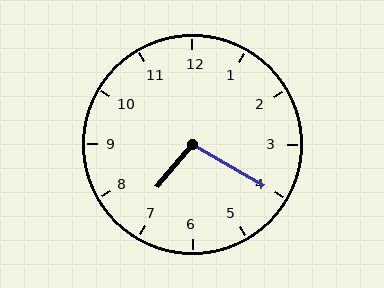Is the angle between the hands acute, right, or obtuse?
It is obtuse.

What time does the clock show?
7:20.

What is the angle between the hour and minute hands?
Approximately 100 degrees.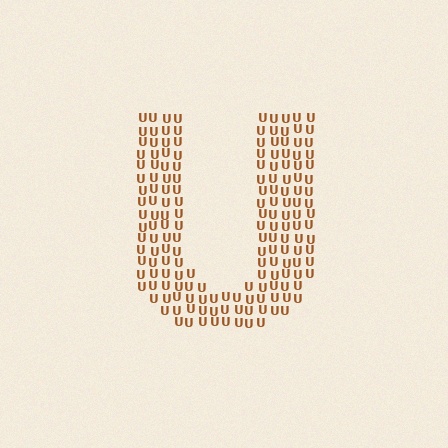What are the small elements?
The small elements are letter U's.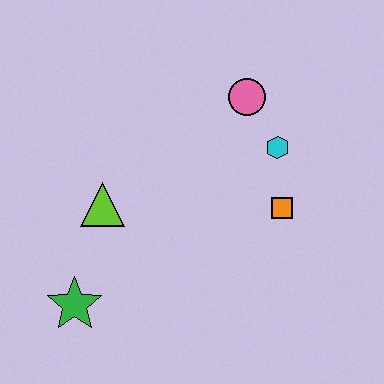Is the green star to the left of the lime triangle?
Yes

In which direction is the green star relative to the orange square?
The green star is to the left of the orange square.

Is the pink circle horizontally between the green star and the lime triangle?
No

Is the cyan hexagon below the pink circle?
Yes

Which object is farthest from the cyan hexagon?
The green star is farthest from the cyan hexagon.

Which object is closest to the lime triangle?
The green star is closest to the lime triangle.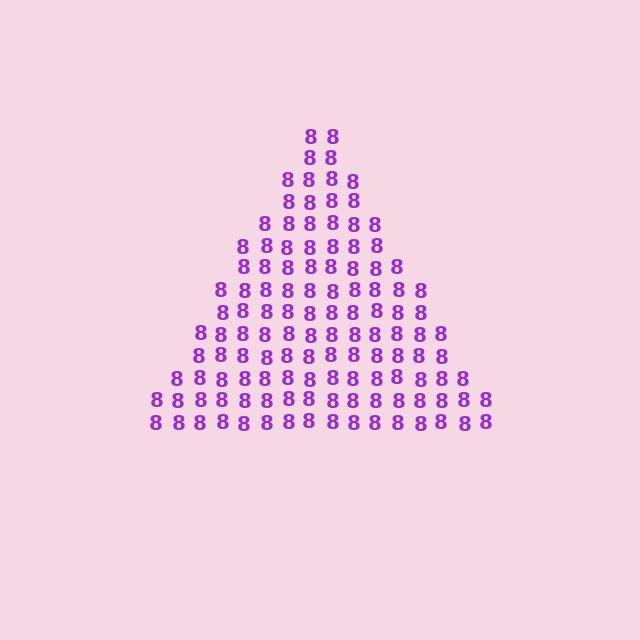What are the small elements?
The small elements are digit 8's.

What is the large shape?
The large shape is a triangle.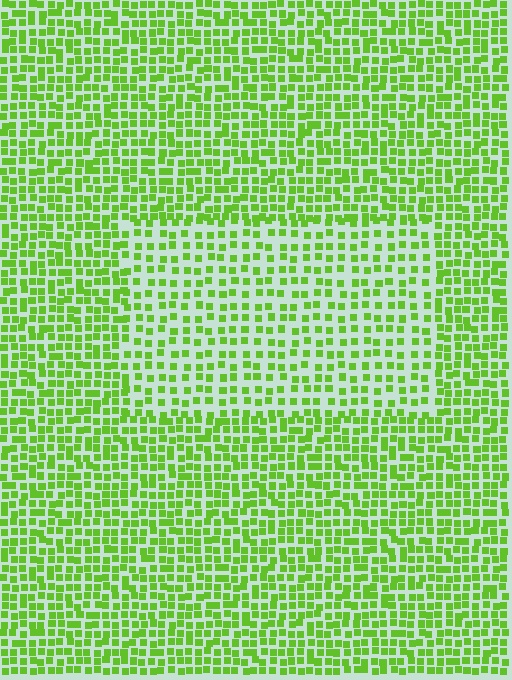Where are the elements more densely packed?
The elements are more densely packed outside the rectangle boundary.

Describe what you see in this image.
The image contains small lime elements arranged at two different densities. A rectangle-shaped region is visible where the elements are less densely packed than the surrounding area.